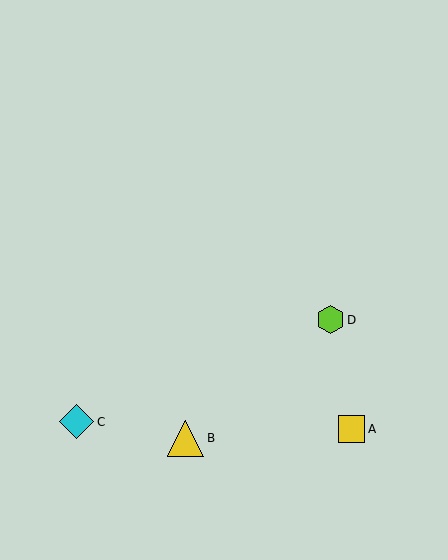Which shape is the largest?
The yellow triangle (labeled B) is the largest.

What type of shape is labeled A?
Shape A is a yellow square.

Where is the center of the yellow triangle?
The center of the yellow triangle is at (186, 438).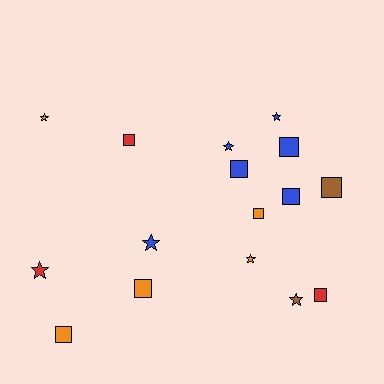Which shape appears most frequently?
Square, with 9 objects.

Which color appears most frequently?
Blue, with 6 objects.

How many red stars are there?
There is 1 red star.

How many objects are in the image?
There are 16 objects.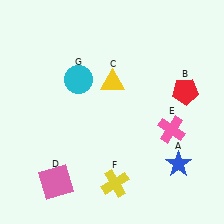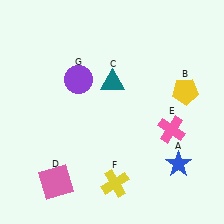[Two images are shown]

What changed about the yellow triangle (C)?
In Image 1, C is yellow. In Image 2, it changed to teal.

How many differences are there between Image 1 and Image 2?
There are 3 differences between the two images.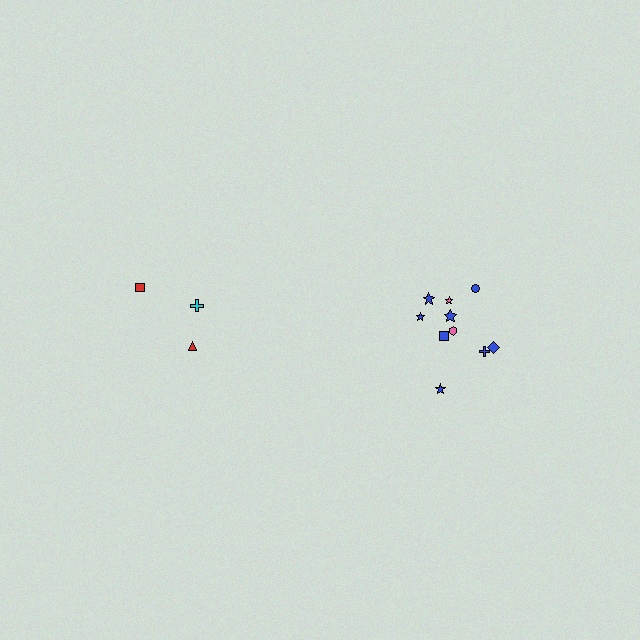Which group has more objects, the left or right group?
The right group.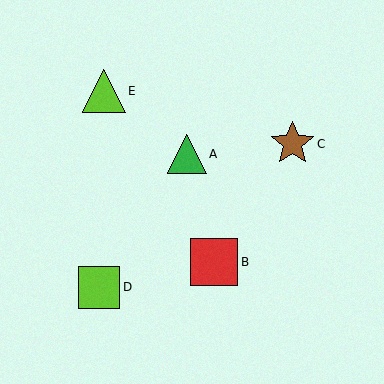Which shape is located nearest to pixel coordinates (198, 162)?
The green triangle (labeled A) at (187, 154) is nearest to that location.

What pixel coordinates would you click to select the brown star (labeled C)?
Click at (293, 144) to select the brown star C.